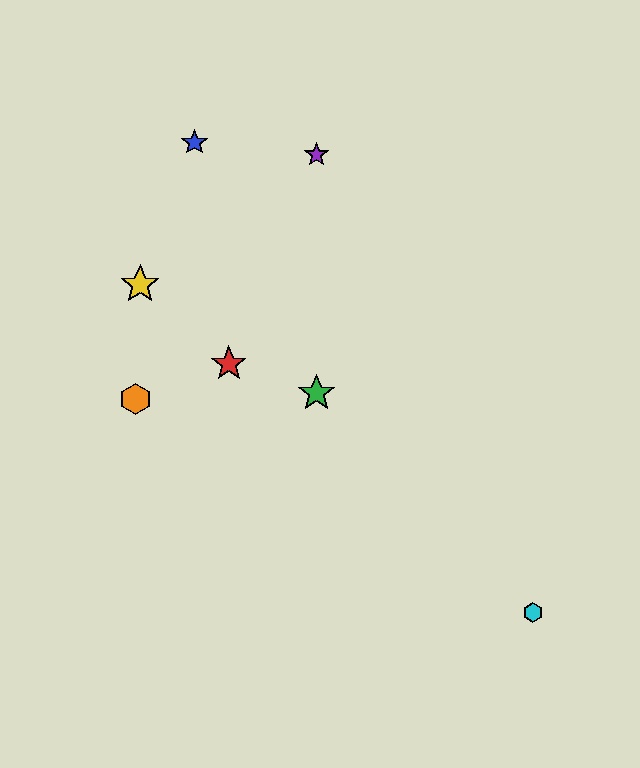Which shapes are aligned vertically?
The green star, the purple star are aligned vertically.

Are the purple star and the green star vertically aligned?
Yes, both are at x≈317.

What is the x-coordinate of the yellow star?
The yellow star is at x≈140.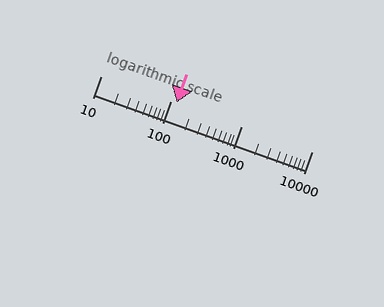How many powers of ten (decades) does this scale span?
The scale spans 3 decades, from 10 to 10000.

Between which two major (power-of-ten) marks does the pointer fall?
The pointer is between 100 and 1000.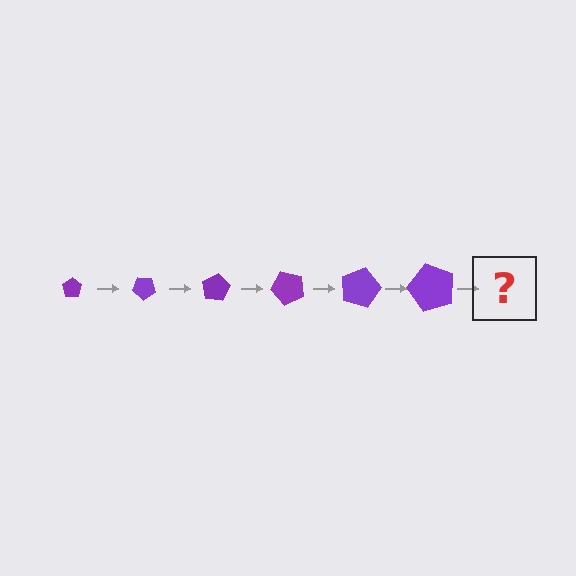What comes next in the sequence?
The next element should be a pentagon, larger than the previous one and rotated 240 degrees from the start.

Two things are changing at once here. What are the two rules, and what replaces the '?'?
The two rules are that the pentagon grows larger each step and it rotates 40 degrees each step. The '?' should be a pentagon, larger than the previous one and rotated 240 degrees from the start.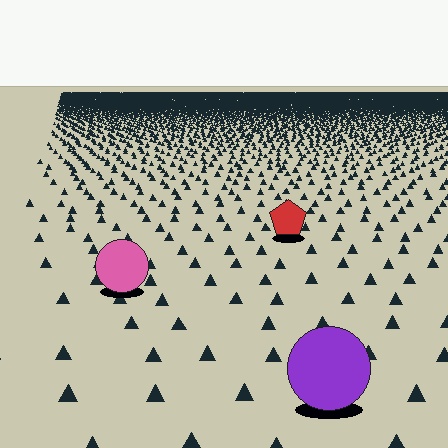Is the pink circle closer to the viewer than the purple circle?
No. The purple circle is closer — you can tell from the texture gradient: the ground texture is coarser near it.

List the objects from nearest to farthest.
From nearest to farthest: the purple circle, the pink circle, the red pentagon.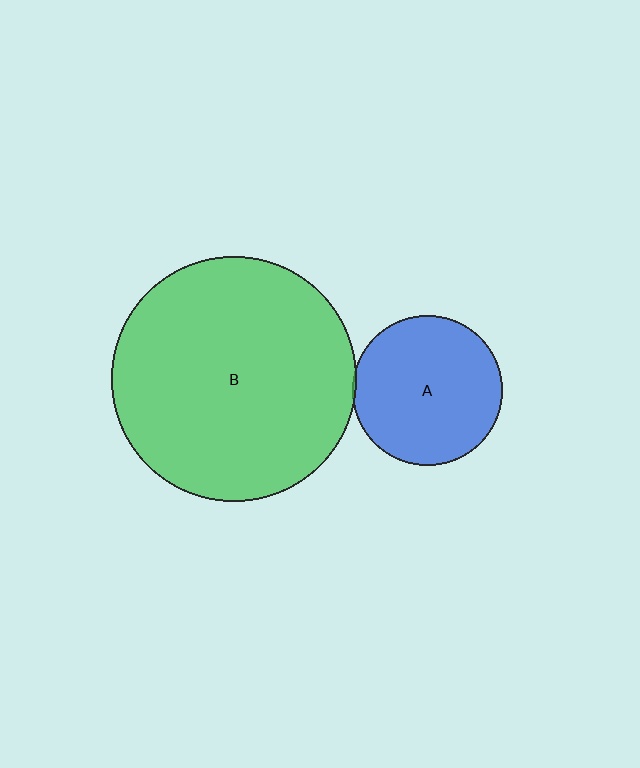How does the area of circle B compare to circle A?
Approximately 2.7 times.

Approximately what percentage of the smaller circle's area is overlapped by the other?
Approximately 5%.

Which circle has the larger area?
Circle B (green).